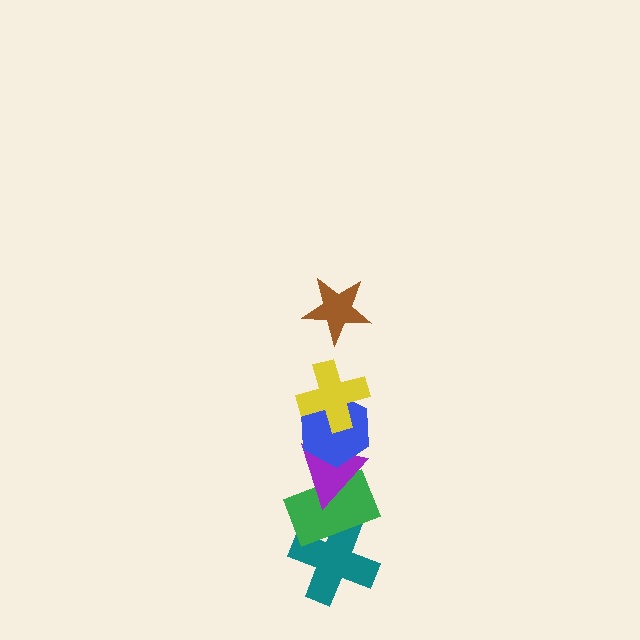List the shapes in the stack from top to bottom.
From top to bottom: the brown star, the yellow cross, the blue hexagon, the purple triangle, the green rectangle, the teal cross.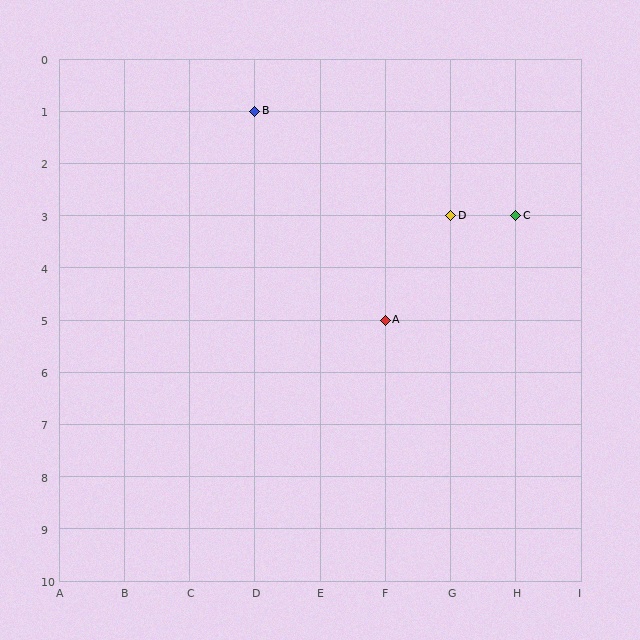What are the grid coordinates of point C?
Point C is at grid coordinates (H, 3).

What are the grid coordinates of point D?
Point D is at grid coordinates (G, 3).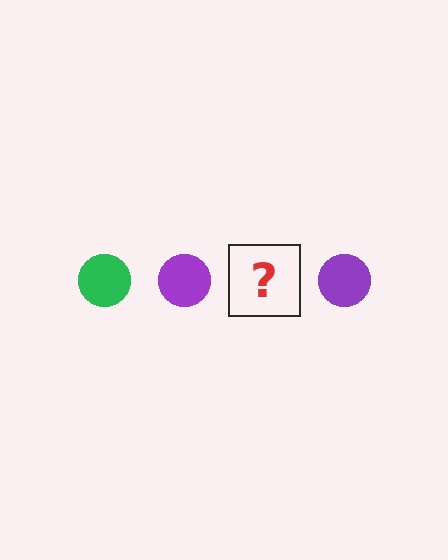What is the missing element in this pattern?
The missing element is a green circle.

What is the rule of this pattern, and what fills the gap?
The rule is that the pattern cycles through green, purple circles. The gap should be filled with a green circle.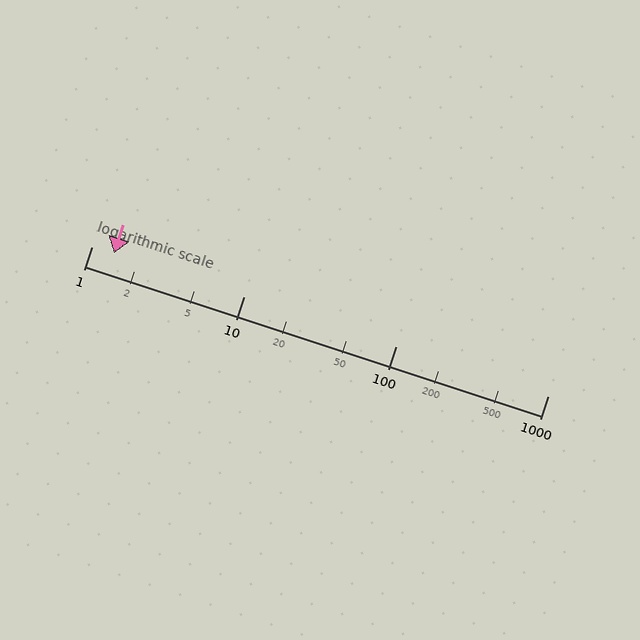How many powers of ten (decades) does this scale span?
The scale spans 3 decades, from 1 to 1000.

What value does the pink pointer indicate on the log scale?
The pointer indicates approximately 1.4.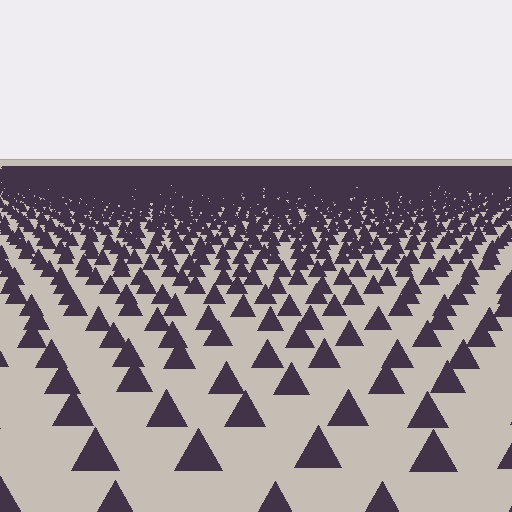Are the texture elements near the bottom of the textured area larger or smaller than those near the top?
Larger. Near the bottom, elements are closer to the viewer and appear at a bigger on-screen size.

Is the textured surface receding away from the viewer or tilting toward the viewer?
The surface is receding away from the viewer. Texture elements get smaller and denser toward the top.